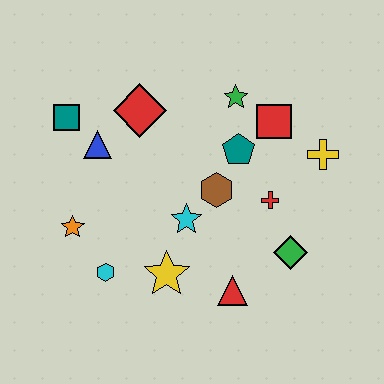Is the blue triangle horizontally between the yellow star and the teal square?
Yes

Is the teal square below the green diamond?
No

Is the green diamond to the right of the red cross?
Yes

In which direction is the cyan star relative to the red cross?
The cyan star is to the left of the red cross.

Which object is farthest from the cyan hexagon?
The yellow cross is farthest from the cyan hexagon.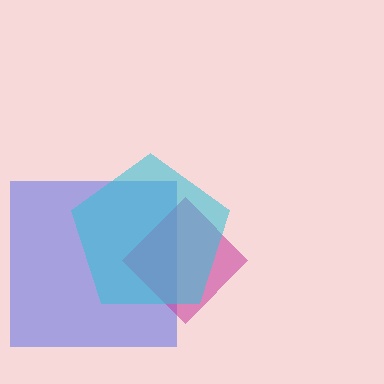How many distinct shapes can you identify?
There are 3 distinct shapes: a blue square, a magenta diamond, a cyan pentagon.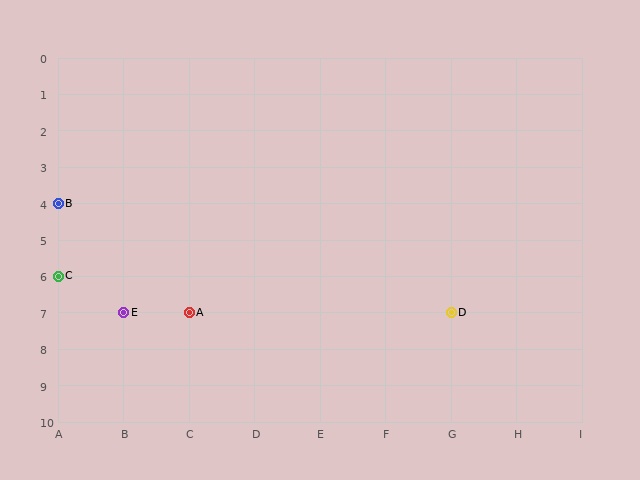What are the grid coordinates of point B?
Point B is at grid coordinates (A, 4).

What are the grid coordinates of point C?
Point C is at grid coordinates (A, 6).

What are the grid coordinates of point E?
Point E is at grid coordinates (B, 7).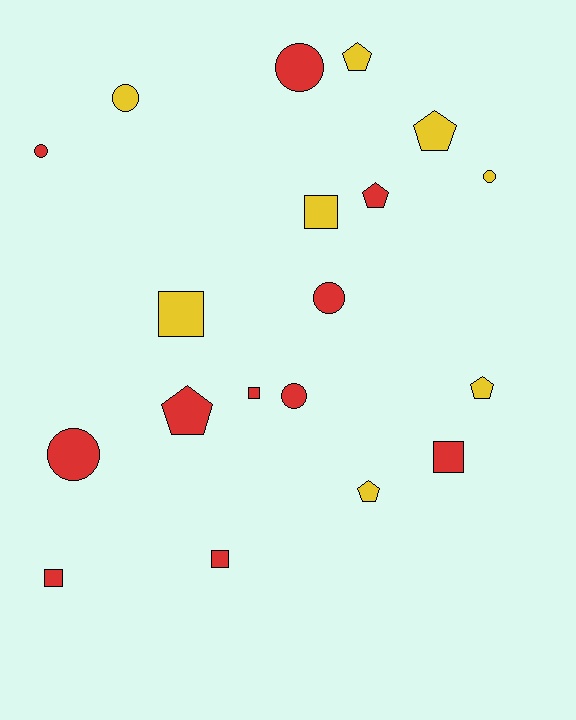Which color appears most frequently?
Red, with 11 objects.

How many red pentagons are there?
There are 2 red pentagons.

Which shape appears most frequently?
Circle, with 7 objects.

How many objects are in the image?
There are 19 objects.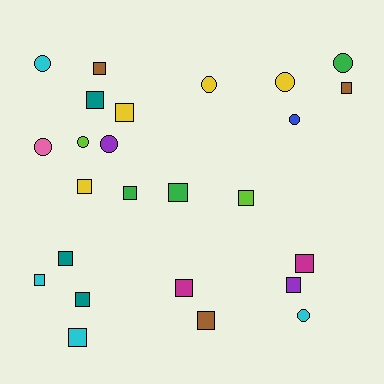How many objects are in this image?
There are 25 objects.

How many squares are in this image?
There are 16 squares.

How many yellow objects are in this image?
There are 4 yellow objects.